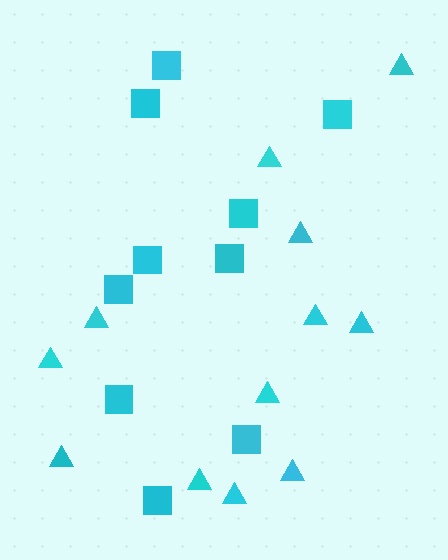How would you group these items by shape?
There are 2 groups: one group of triangles (12) and one group of squares (10).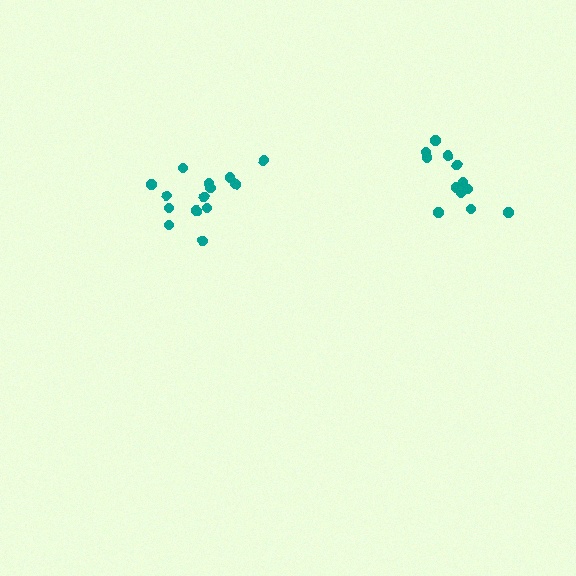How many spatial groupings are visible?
There are 2 spatial groupings.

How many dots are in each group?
Group 1: 12 dots, Group 2: 14 dots (26 total).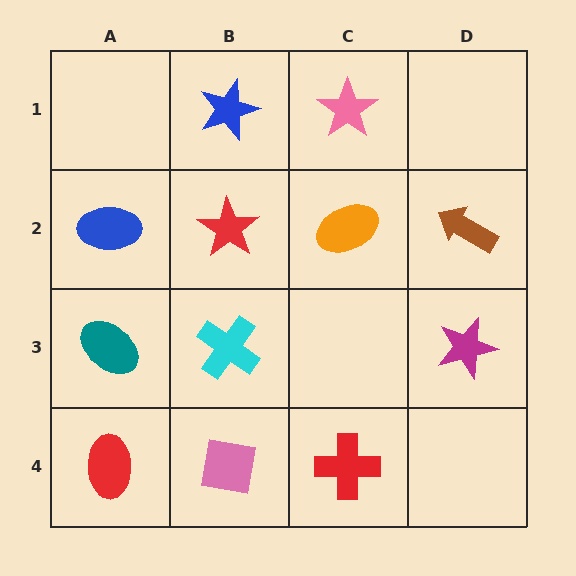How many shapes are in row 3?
3 shapes.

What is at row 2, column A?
A blue ellipse.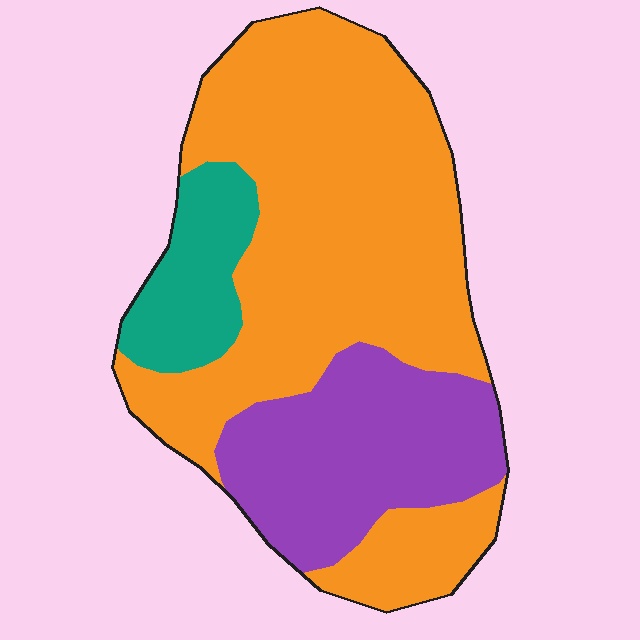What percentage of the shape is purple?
Purple takes up about one quarter (1/4) of the shape.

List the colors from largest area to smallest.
From largest to smallest: orange, purple, teal.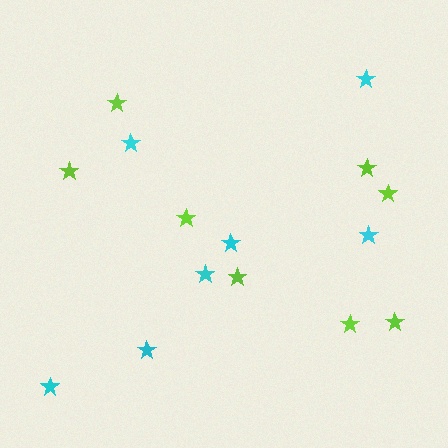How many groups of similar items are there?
There are 2 groups: one group of cyan stars (7) and one group of lime stars (8).